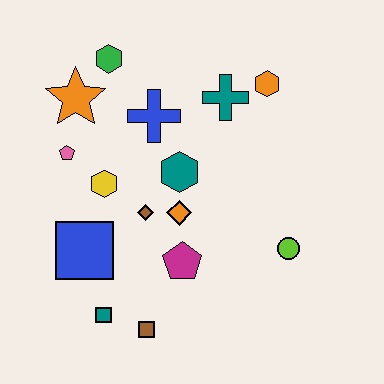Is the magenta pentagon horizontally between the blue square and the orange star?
No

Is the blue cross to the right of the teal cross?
No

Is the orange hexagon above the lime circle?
Yes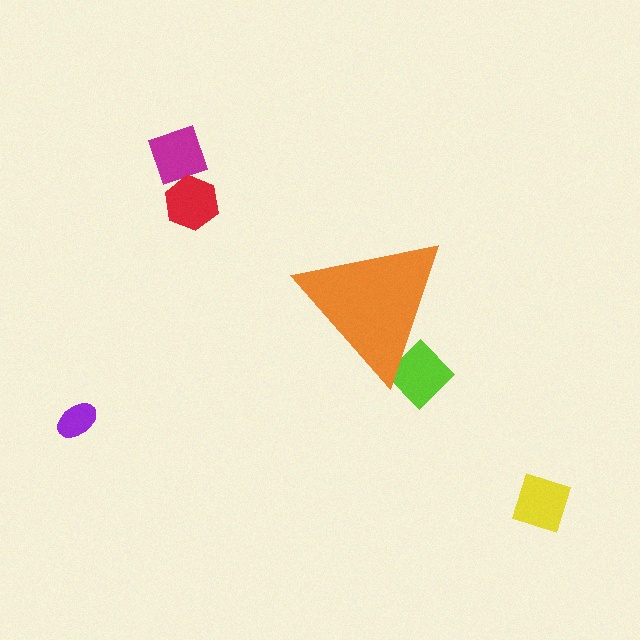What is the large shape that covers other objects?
An orange triangle.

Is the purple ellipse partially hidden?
No, the purple ellipse is fully visible.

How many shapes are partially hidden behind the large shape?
1 shape is partially hidden.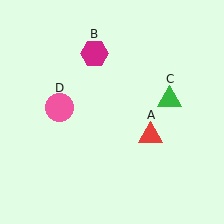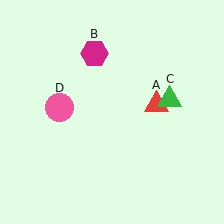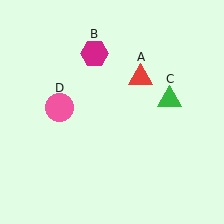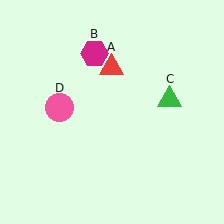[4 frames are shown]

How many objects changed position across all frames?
1 object changed position: red triangle (object A).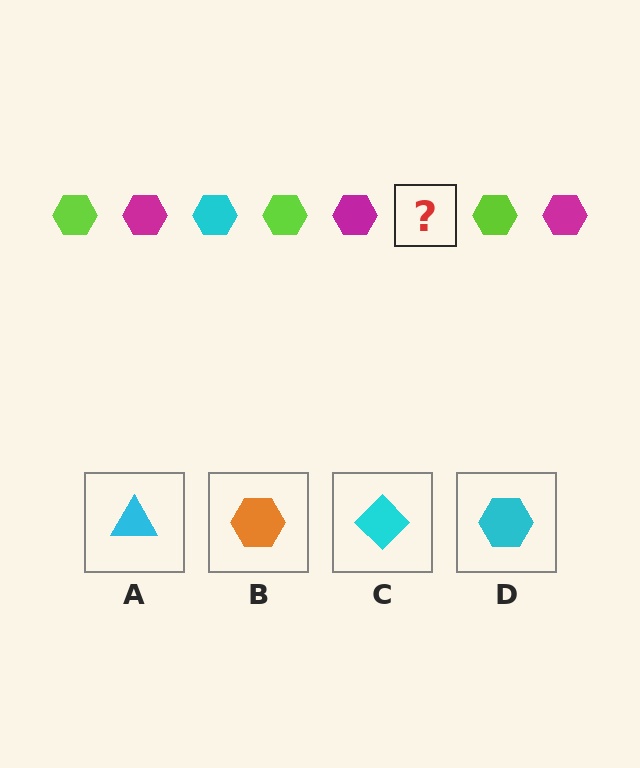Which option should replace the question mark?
Option D.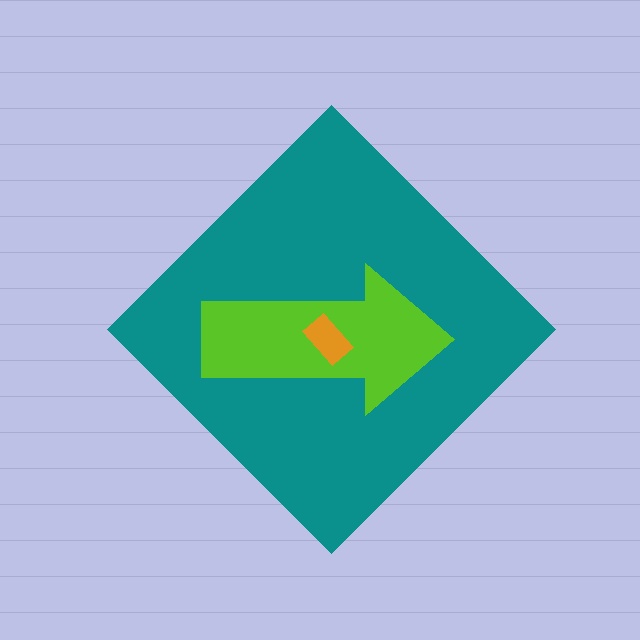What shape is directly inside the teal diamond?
The lime arrow.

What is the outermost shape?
The teal diamond.